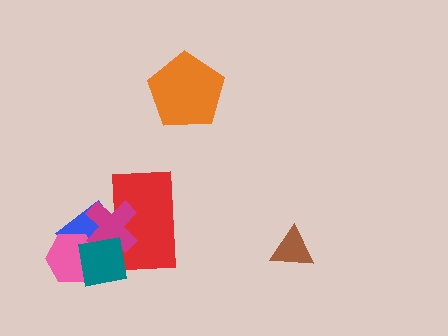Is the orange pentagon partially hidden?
No, no other shape covers it.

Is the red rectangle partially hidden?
Yes, it is partially covered by another shape.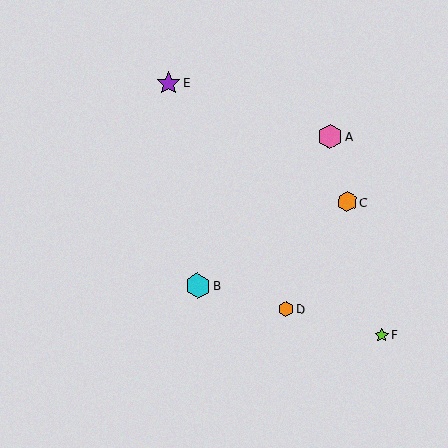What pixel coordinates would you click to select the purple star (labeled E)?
Click at (168, 83) to select the purple star E.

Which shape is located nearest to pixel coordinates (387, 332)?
The lime star (labeled F) at (382, 335) is nearest to that location.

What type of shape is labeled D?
Shape D is an orange hexagon.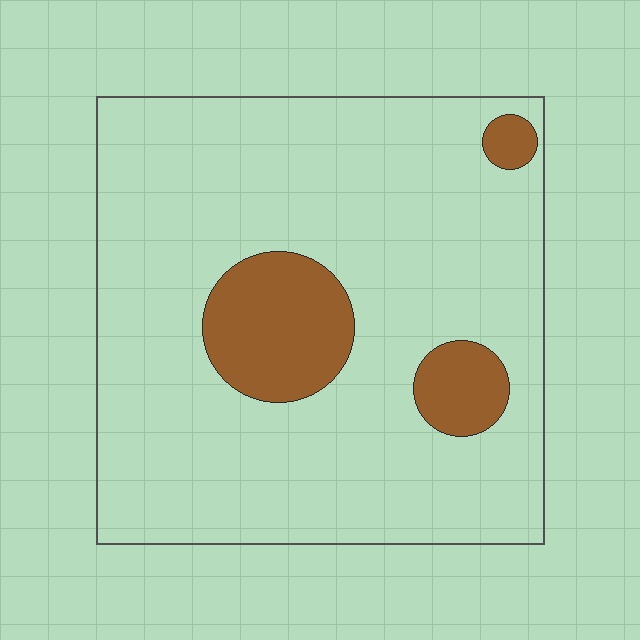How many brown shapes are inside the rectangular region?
3.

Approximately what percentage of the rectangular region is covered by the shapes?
Approximately 15%.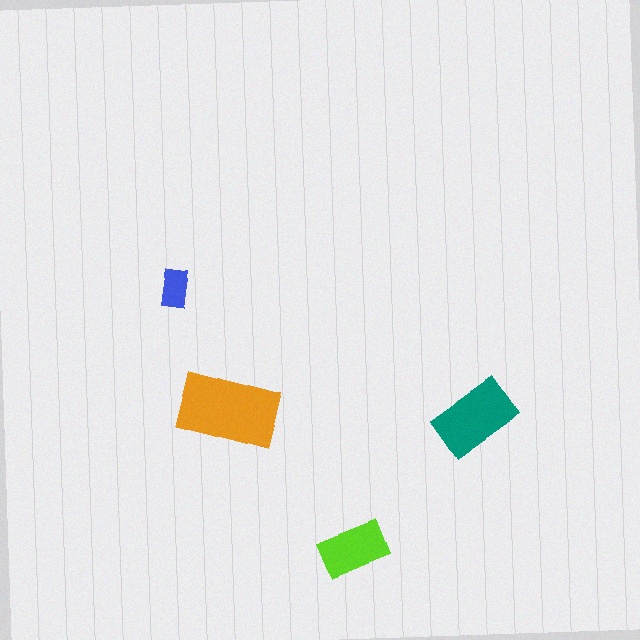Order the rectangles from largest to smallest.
the orange one, the teal one, the lime one, the blue one.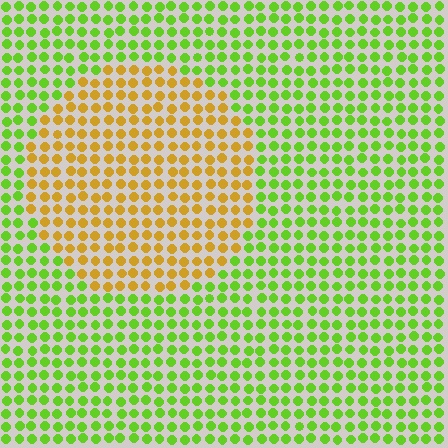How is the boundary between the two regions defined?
The boundary is defined purely by a slight shift in hue (about 55 degrees). Spacing, size, and orientation are identical on both sides.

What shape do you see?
I see a circle.